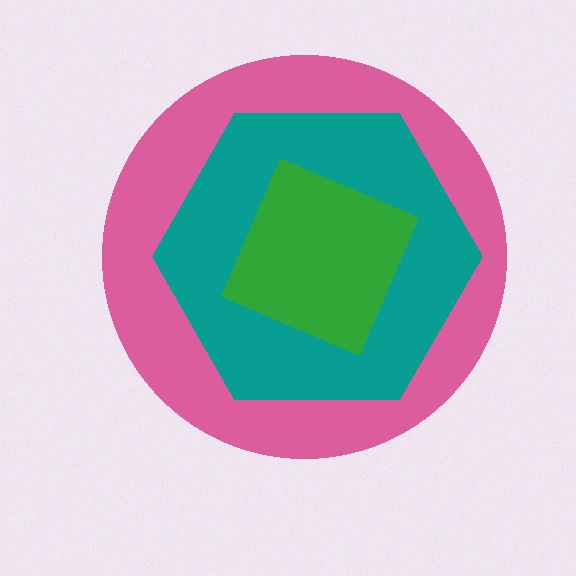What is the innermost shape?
The green square.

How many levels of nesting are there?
3.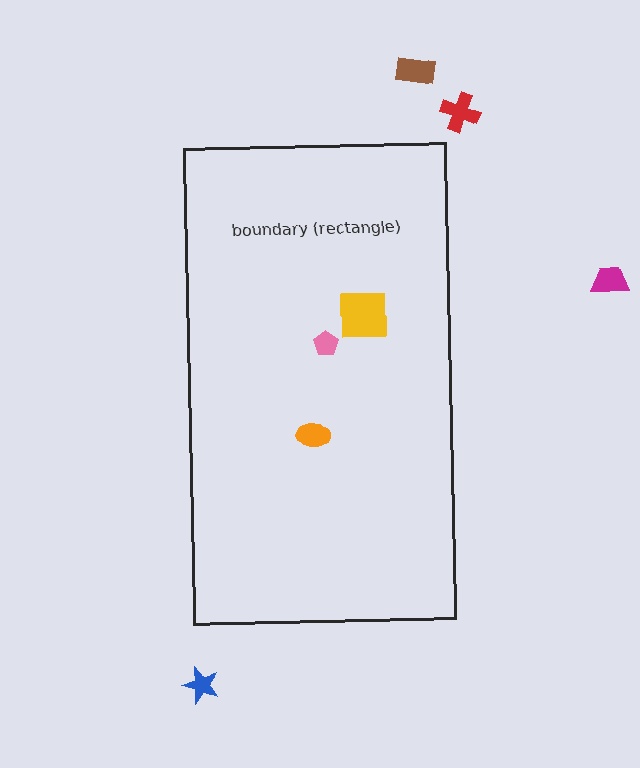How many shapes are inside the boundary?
3 inside, 4 outside.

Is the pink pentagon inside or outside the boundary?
Inside.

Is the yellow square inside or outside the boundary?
Inside.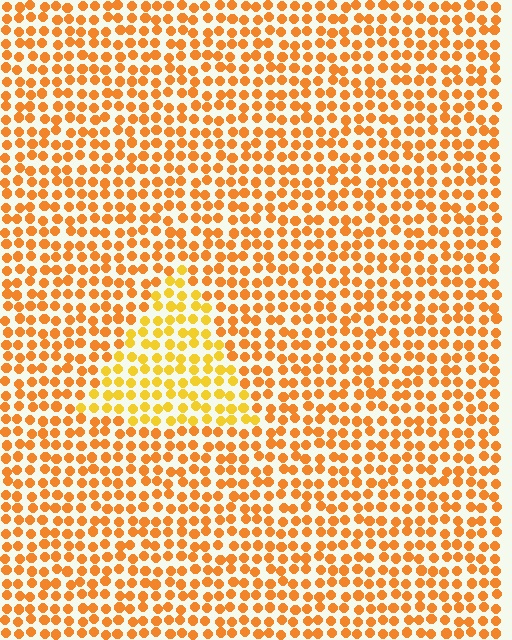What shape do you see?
I see a triangle.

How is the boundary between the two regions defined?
The boundary is defined purely by a slight shift in hue (about 22 degrees). Spacing, size, and orientation are identical on both sides.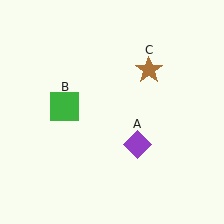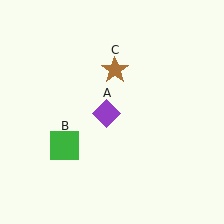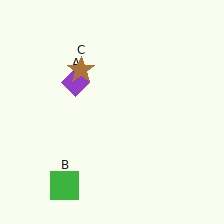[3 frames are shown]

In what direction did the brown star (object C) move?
The brown star (object C) moved left.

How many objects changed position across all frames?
3 objects changed position: purple diamond (object A), green square (object B), brown star (object C).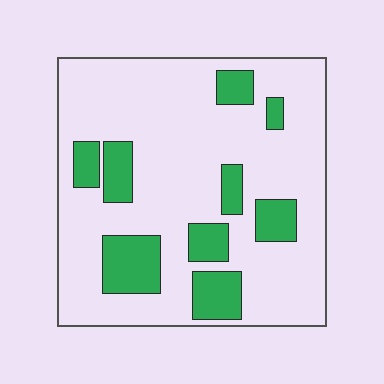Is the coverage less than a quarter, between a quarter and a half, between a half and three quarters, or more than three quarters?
Less than a quarter.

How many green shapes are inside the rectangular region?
9.